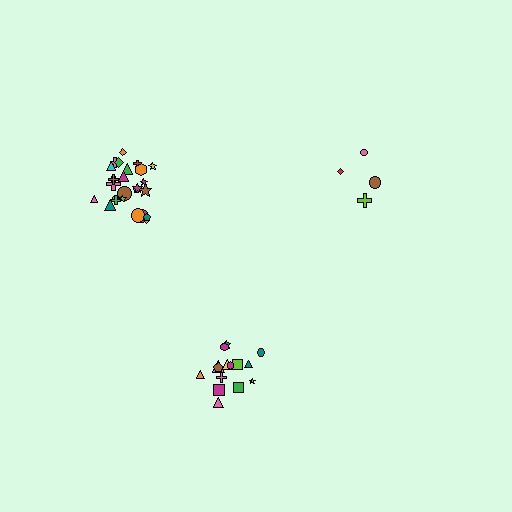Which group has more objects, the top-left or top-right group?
The top-left group.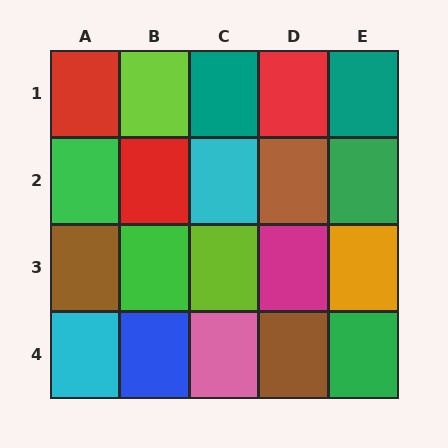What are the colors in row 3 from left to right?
Brown, green, lime, magenta, orange.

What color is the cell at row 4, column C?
Pink.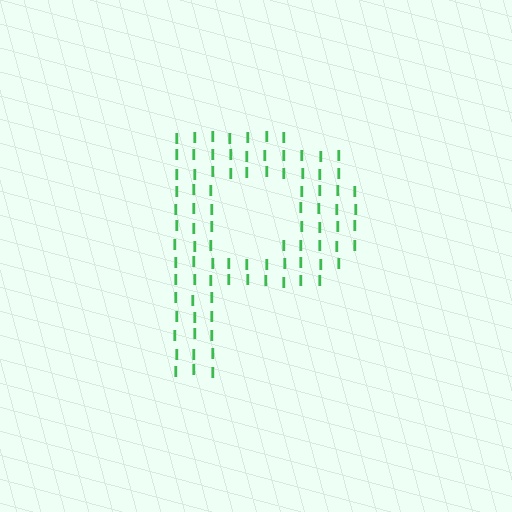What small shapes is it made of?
It is made of small letter I's.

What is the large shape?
The large shape is the letter P.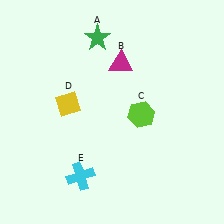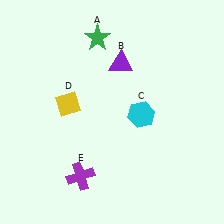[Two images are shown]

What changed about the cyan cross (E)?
In Image 1, E is cyan. In Image 2, it changed to purple.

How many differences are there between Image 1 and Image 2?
There are 3 differences between the two images.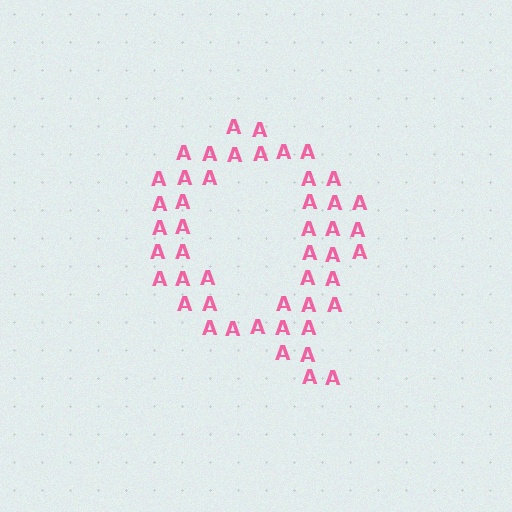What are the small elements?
The small elements are letter A's.